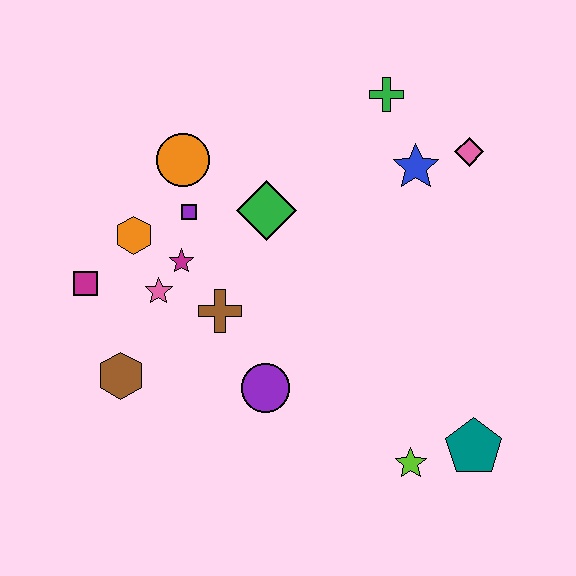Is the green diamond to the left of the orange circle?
No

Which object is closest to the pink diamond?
The blue star is closest to the pink diamond.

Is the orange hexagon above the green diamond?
No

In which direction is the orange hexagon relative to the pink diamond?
The orange hexagon is to the left of the pink diamond.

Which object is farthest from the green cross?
The brown hexagon is farthest from the green cross.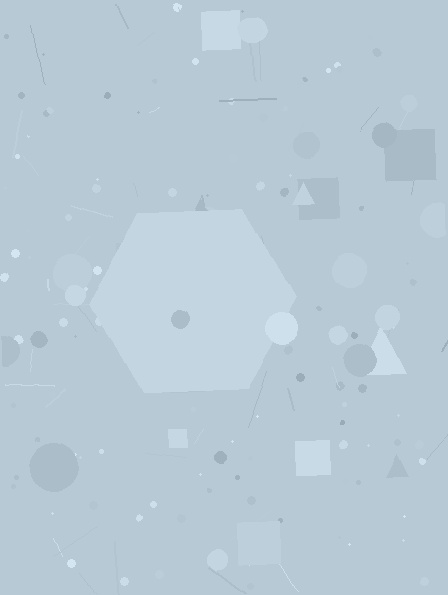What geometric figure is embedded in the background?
A hexagon is embedded in the background.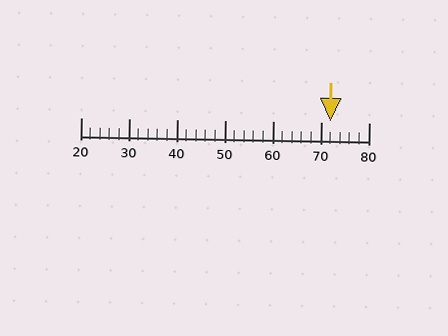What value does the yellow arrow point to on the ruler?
The yellow arrow points to approximately 72.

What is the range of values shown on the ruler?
The ruler shows values from 20 to 80.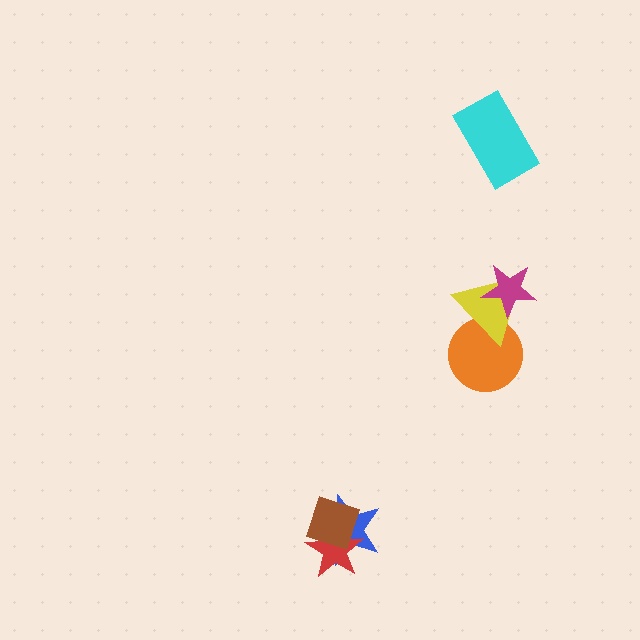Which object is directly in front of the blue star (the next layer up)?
The red star is directly in front of the blue star.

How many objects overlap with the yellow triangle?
2 objects overlap with the yellow triangle.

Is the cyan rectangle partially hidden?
No, no other shape covers it.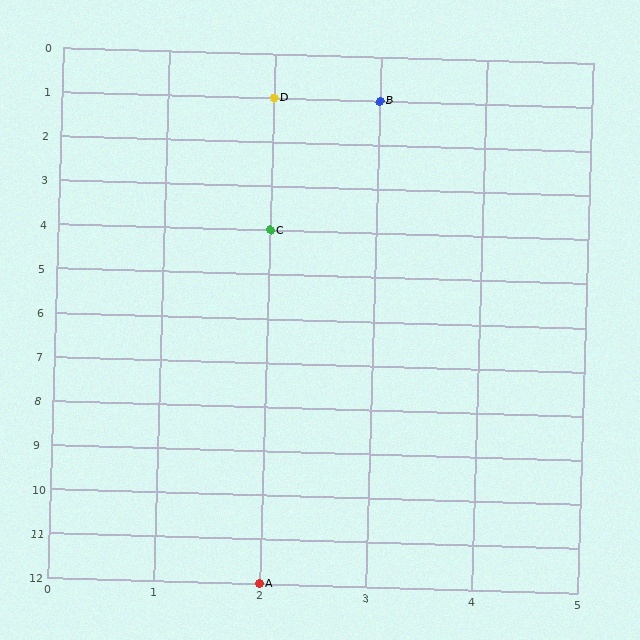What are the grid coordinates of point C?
Point C is at grid coordinates (2, 4).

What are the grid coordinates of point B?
Point B is at grid coordinates (3, 1).